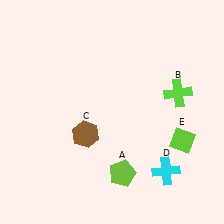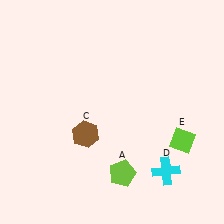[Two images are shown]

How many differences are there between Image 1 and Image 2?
There is 1 difference between the two images.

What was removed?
The lime cross (B) was removed in Image 2.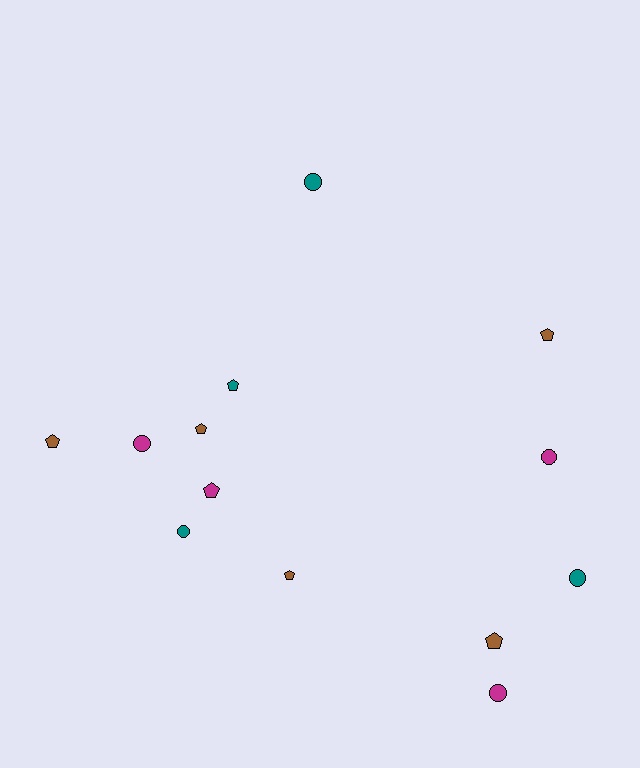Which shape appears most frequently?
Pentagon, with 7 objects.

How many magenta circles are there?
There are 3 magenta circles.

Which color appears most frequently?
Brown, with 5 objects.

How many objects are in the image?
There are 13 objects.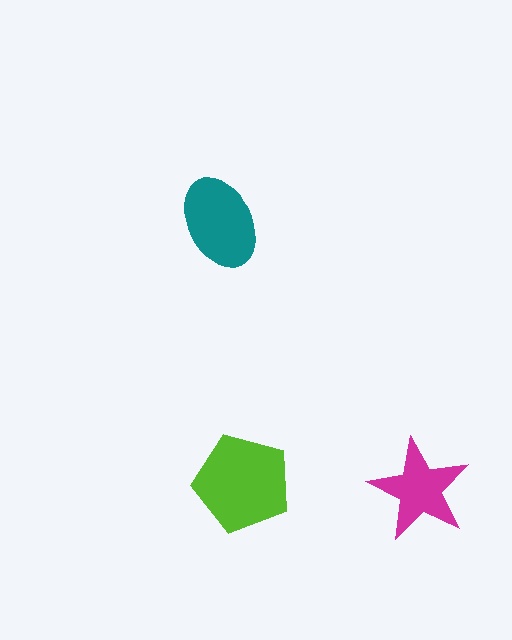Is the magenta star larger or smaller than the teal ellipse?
Smaller.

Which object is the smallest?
The magenta star.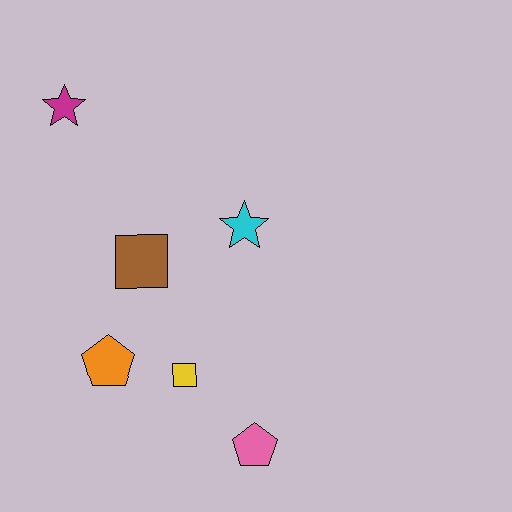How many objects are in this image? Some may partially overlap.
There are 6 objects.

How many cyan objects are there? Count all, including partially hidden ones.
There is 1 cyan object.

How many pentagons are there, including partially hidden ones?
There are 2 pentagons.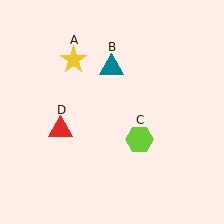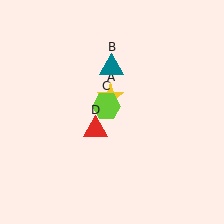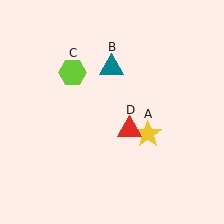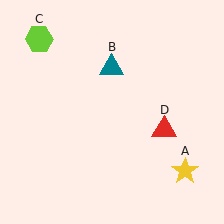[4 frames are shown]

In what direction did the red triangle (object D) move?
The red triangle (object D) moved right.